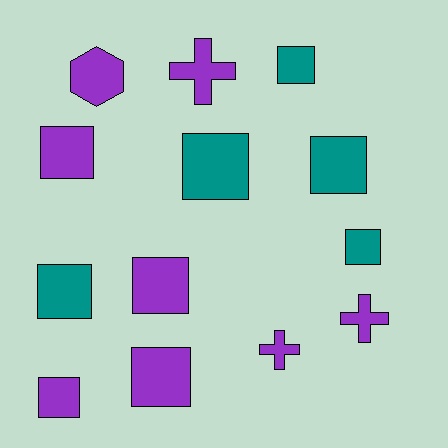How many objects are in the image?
There are 13 objects.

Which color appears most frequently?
Purple, with 8 objects.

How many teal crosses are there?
There are no teal crosses.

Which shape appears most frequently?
Square, with 9 objects.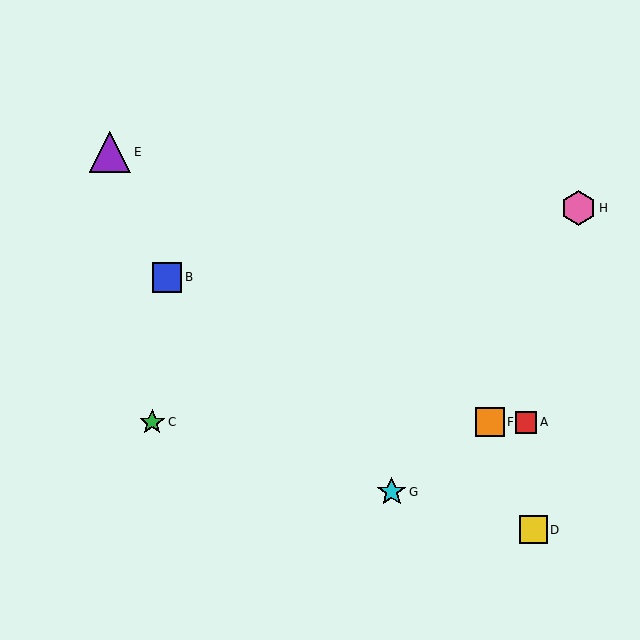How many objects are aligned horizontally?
3 objects (A, C, F) are aligned horizontally.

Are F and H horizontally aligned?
No, F is at y≈422 and H is at y≈208.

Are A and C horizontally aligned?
Yes, both are at y≈422.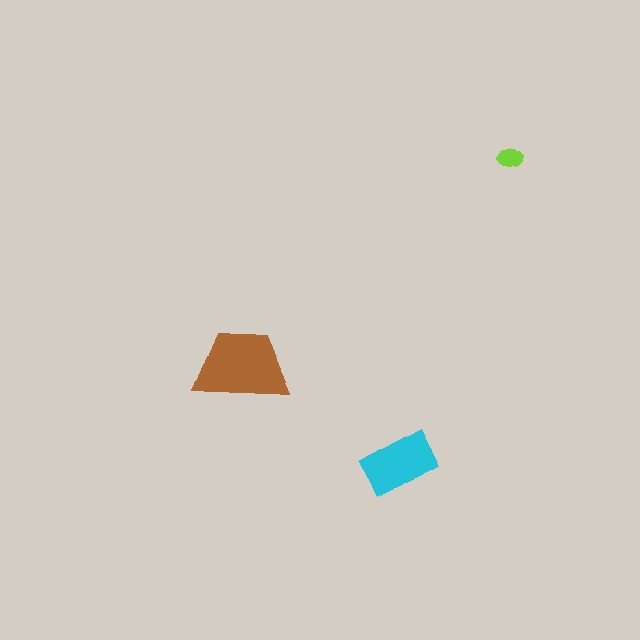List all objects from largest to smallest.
The brown trapezoid, the cyan rectangle, the lime ellipse.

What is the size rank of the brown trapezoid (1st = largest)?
1st.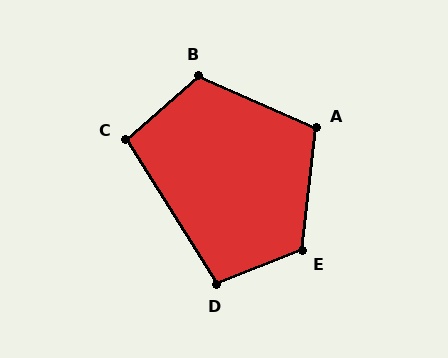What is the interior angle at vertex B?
Approximately 116 degrees (obtuse).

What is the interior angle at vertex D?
Approximately 100 degrees (obtuse).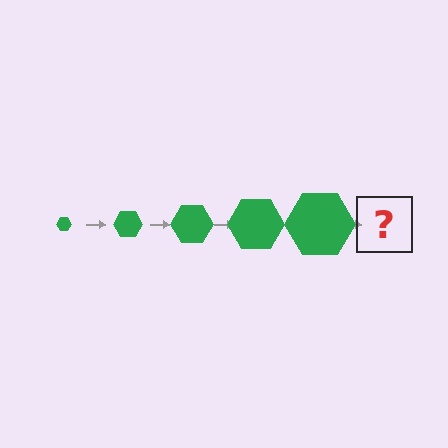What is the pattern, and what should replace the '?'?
The pattern is that the hexagon gets progressively larger each step. The '?' should be a green hexagon, larger than the previous one.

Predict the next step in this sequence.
The next step is a green hexagon, larger than the previous one.